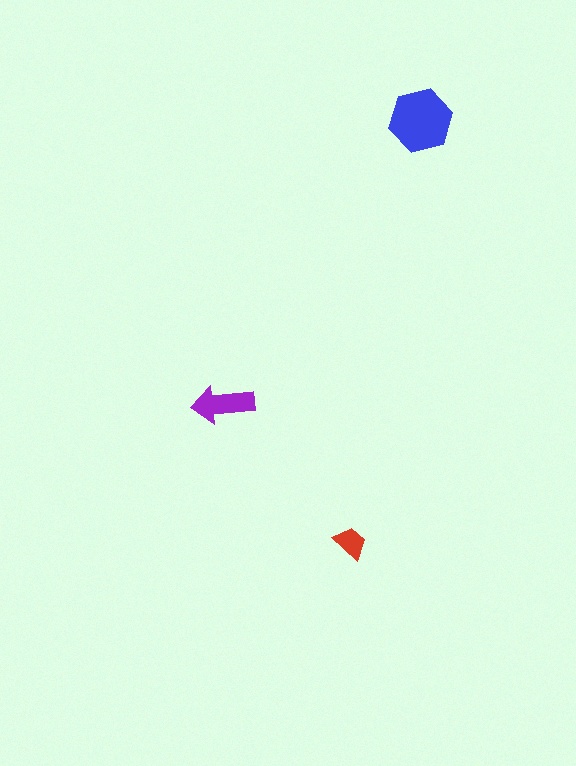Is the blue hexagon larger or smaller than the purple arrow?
Larger.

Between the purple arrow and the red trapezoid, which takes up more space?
The purple arrow.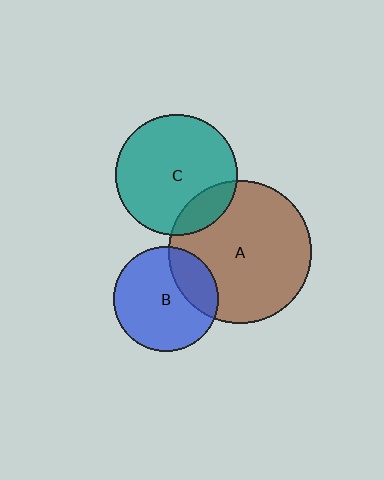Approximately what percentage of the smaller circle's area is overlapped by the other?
Approximately 25%.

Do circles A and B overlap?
Yes.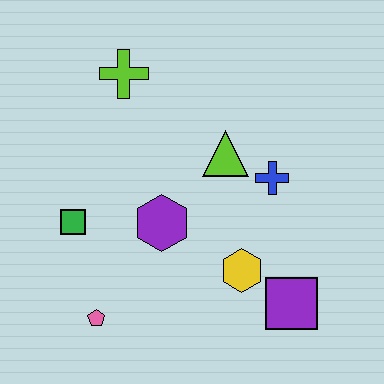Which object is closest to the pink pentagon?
The green square is closest to the pink pentagon.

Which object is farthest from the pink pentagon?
The lime cross is farthest from the pink pentagon.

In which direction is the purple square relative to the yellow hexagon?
The purple square is to the right of the yellow hexagon.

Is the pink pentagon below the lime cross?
Yes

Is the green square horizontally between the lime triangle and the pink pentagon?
No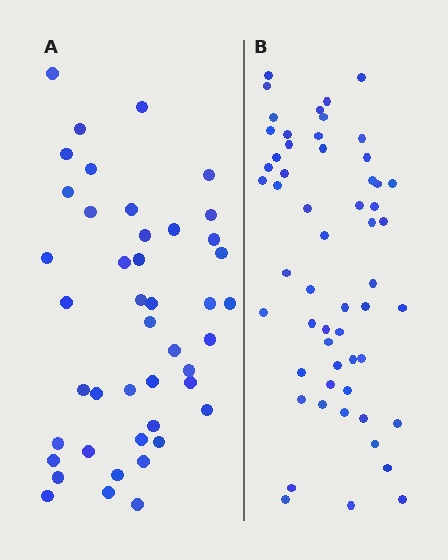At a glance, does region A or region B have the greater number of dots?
Region B (the right region) has more dots.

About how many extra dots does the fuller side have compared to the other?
Region B has roughly 12 or so more dots than region A.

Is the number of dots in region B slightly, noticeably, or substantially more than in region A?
Region B has noticeably more, but not dramatically so. The ratio is roughly 1.3 to 1.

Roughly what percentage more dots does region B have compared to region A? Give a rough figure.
About 25% more.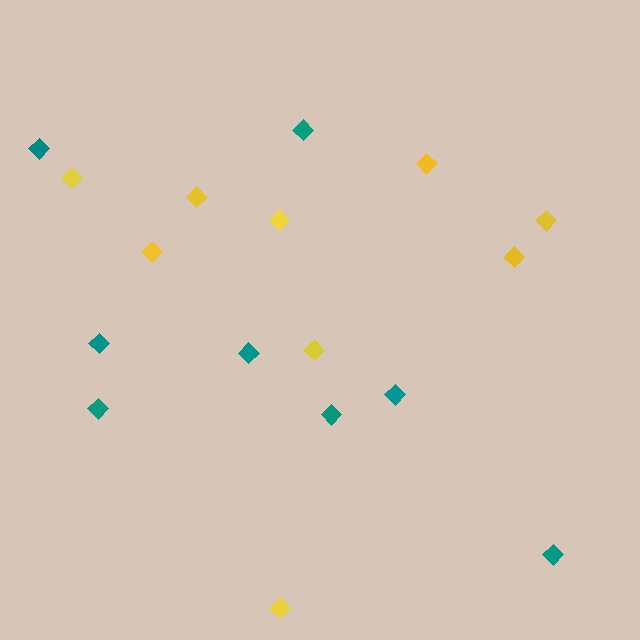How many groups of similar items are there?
There are 2 groups: one group of yellow diamonds (9) and one group of teal diamonds (8).